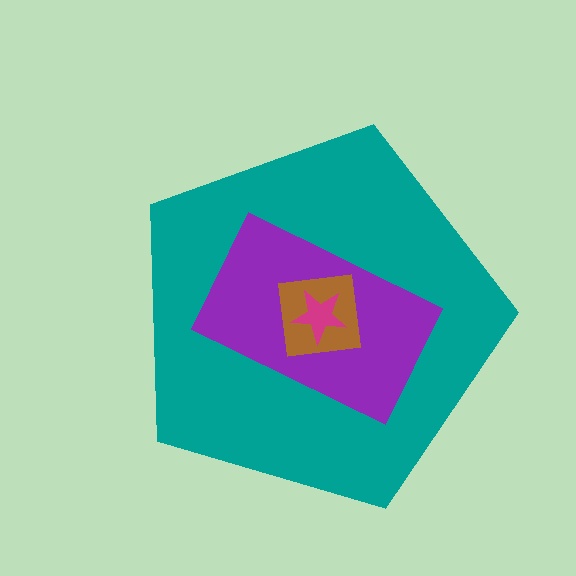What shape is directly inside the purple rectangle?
The brown square.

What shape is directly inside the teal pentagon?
The purple rectangle.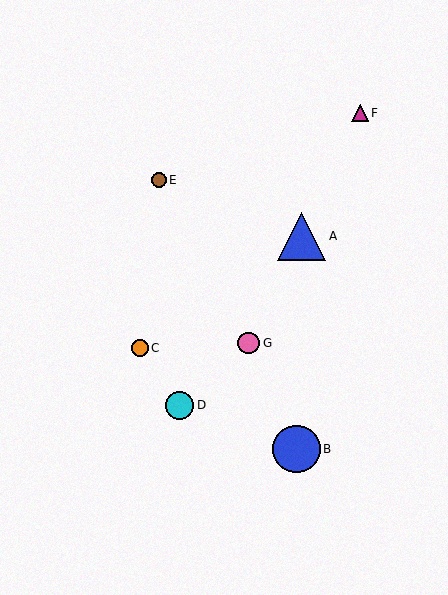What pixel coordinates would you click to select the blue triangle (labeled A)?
Click at (301, 236) to select the blue triangle A.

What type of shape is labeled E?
Shape E is a brown circle.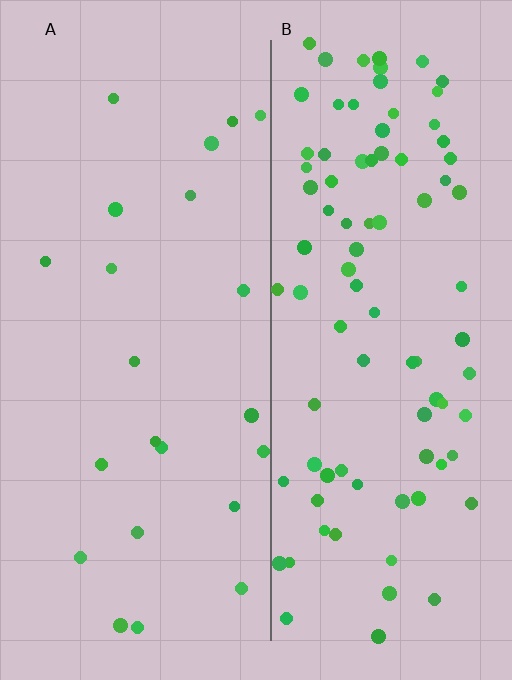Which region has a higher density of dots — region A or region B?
B (the right).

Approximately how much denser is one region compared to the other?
Approximately 4.0× — region B over region A.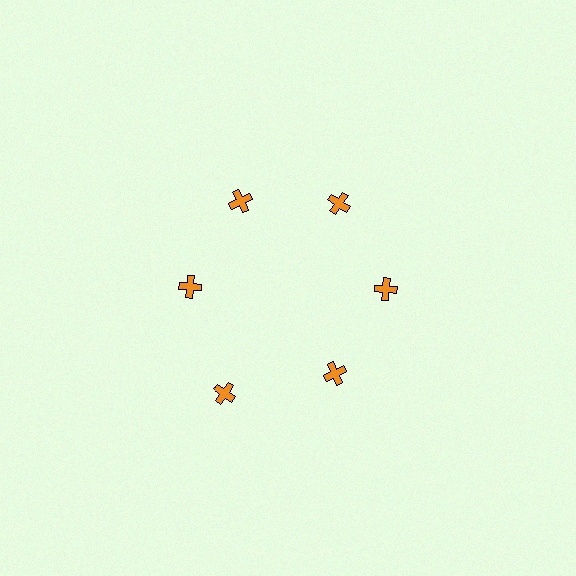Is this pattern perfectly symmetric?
No. The 6 orange crosses are arranged in a ring, but one element near the 7 o'clock position is pushed outward from the center, breaking the 6-fold rotational symmetry.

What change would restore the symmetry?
The symmetry would be restored by moving it inward, back onto the ring so that all 6 crosses sit at equal angles and equal distance from the center.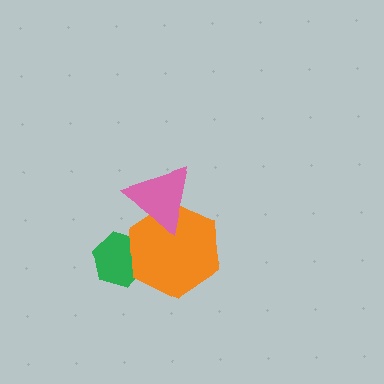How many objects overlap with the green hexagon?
1 object overlaps with the green hexagon.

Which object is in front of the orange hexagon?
The pink triangle is in front of the orange hexagon.